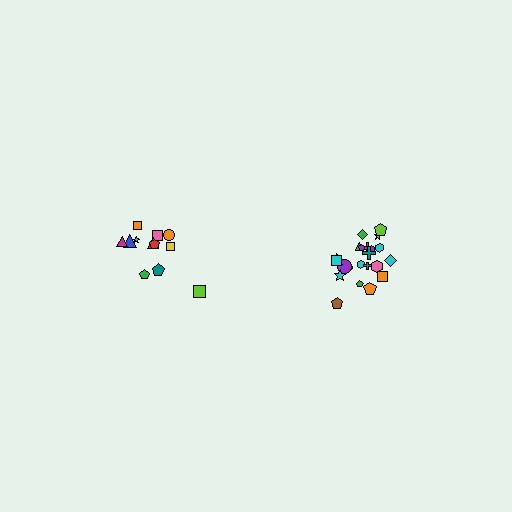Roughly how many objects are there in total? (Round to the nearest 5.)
Roughly 35 objects in total.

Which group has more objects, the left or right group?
The right group.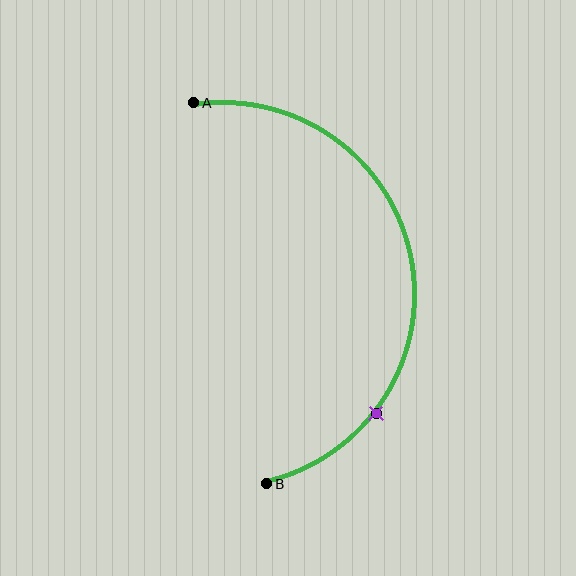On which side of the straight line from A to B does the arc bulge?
The arc bulges to the right of the straight line connecting A and B.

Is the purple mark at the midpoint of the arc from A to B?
No. The purple mark lies on the arc but is closer to endpoint B. The arc midpoint would be at the point on the curve equidistant along the arc from both A and B.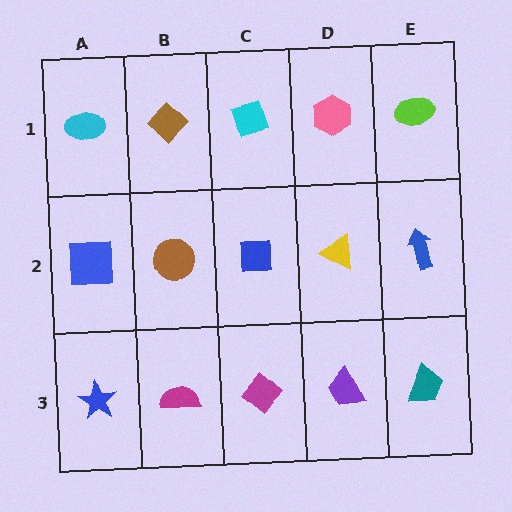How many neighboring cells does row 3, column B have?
3.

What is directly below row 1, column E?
A blue arrow.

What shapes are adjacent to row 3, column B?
A brown circle (row 2, column B), a blue star (row 3, column A), a magenta diamond (row 3, column C).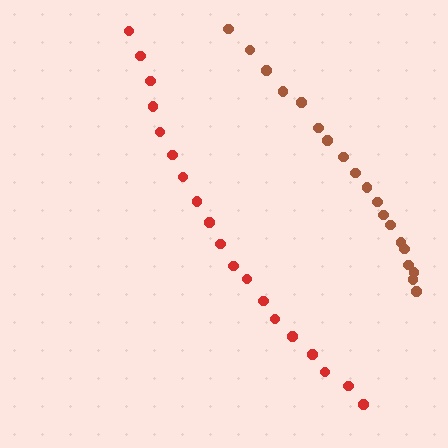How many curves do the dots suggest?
There are 2 distinct paths.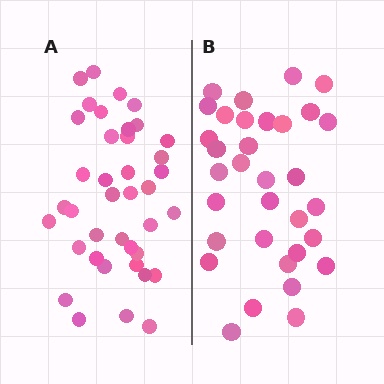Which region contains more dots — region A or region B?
Region A (the left region) has more dots.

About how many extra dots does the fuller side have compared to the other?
Region A has about 6 more dots than region B.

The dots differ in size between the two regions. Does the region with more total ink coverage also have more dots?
No. Region B has more total ink coverage because its dots are larger, but region A actually contains more individual dots. Total area can be misleading — the number of items is what matters here.